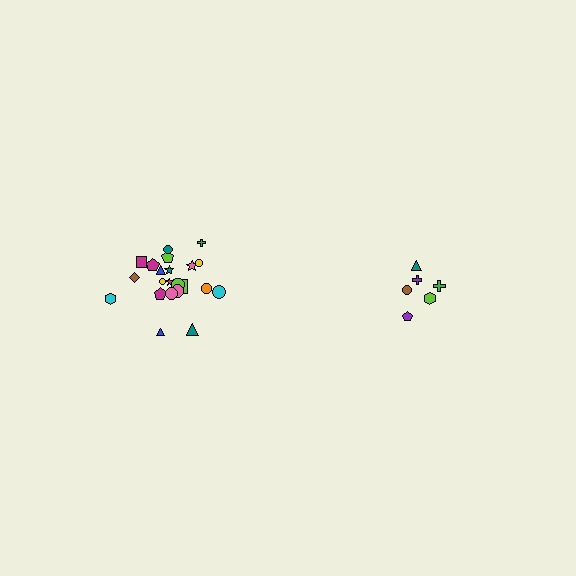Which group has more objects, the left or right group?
The left group.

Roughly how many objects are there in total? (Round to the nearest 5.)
Roughly 30 objects in total.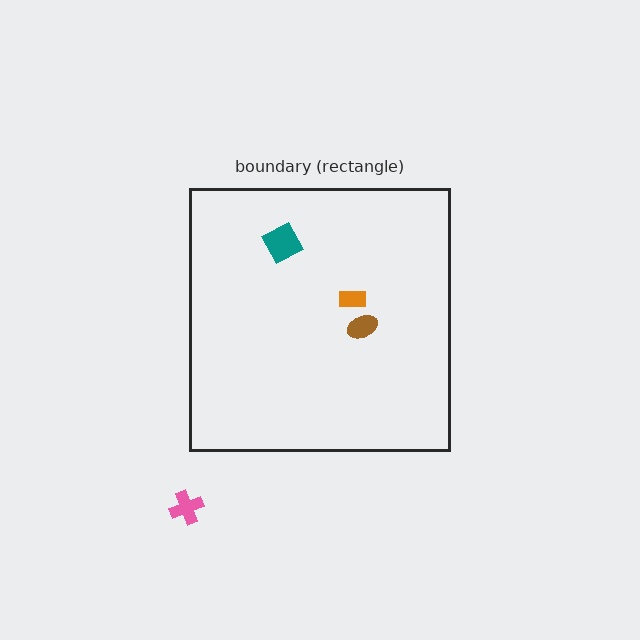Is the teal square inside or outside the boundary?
Inside.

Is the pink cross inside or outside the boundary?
Outside.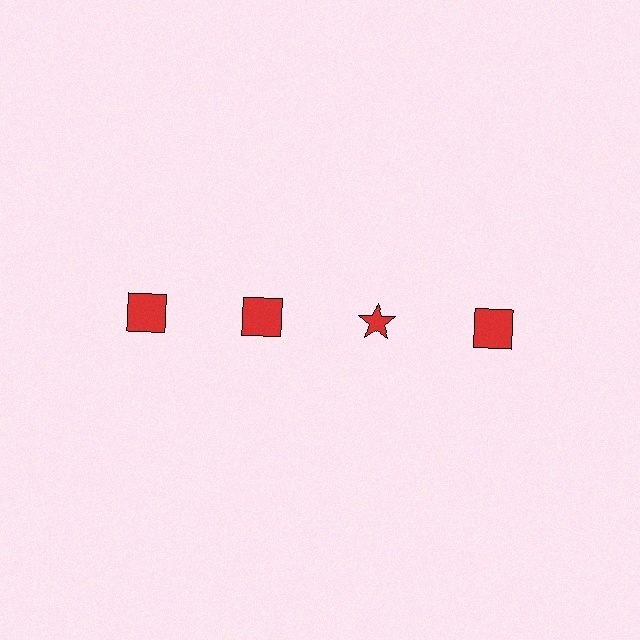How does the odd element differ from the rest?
It has a different shape: star instead of square.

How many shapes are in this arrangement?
There are 4 shapes arranged in a grid pattern.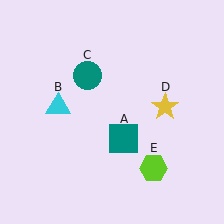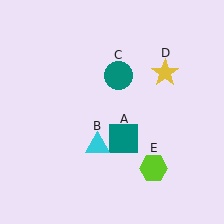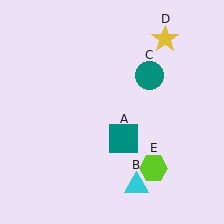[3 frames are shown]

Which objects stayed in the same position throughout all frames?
Teal square (object A) and lime hexagon (object E) remained stationary.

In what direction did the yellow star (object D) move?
The yellow star (object D) moved up.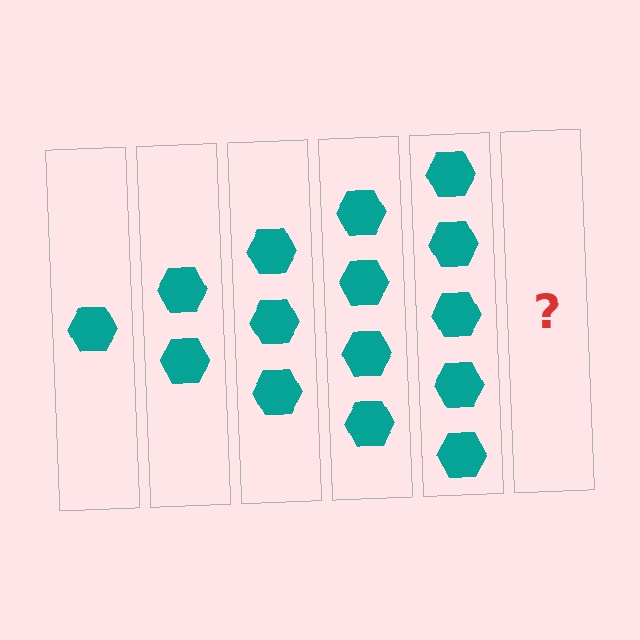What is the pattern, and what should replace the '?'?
The pattern is that each step adds one more hexagon. The '?' should be 6 hexagons.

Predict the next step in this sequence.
The next step is 6 hexagons.